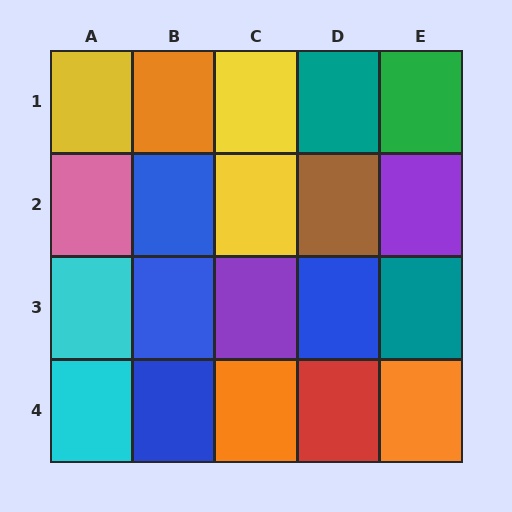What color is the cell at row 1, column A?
Yellow.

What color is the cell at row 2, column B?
Blue.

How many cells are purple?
2 cells are purple.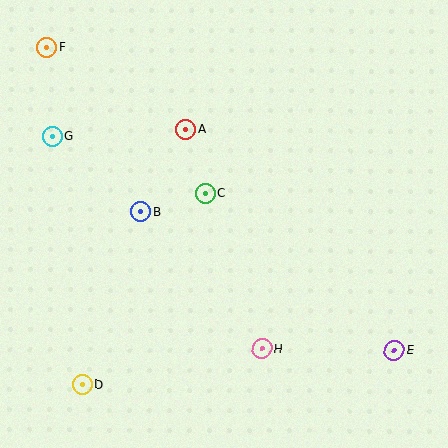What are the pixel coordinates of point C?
Point C is at (205, 193).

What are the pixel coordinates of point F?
Point F is at (46, 48).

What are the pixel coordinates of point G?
Point G is at (53, 136).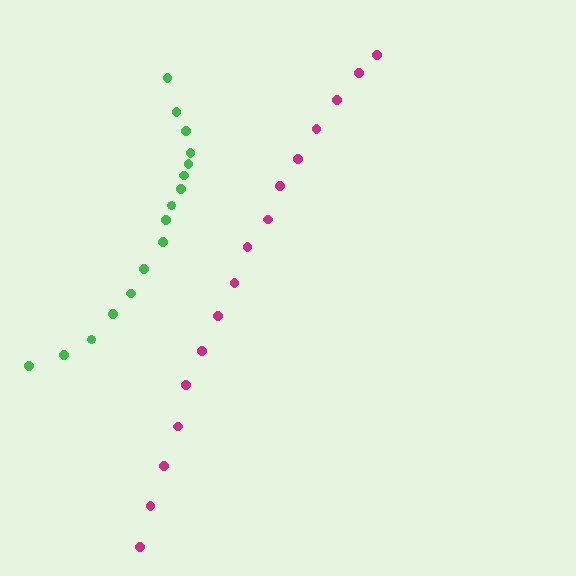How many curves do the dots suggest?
There are 2 distinct paths.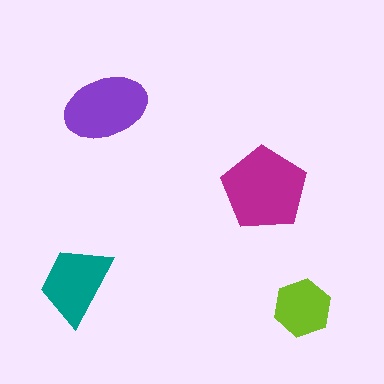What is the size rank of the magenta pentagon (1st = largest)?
1st.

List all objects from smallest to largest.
The lime hexagon, the teal trapezoid, the purple ellipse, the magenta pentagon.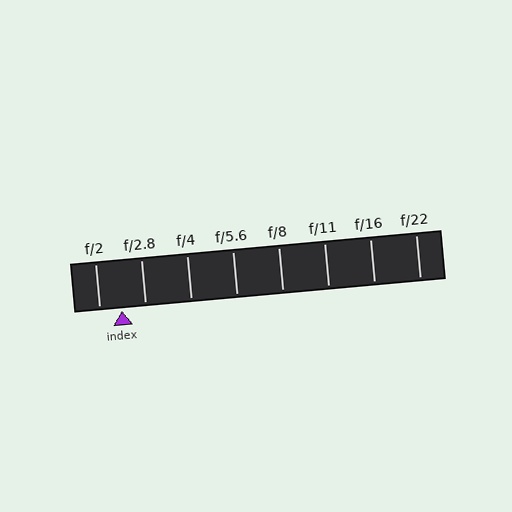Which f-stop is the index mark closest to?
The index mark is closest to f/2.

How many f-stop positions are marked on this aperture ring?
There are 8 f-stop positions marked.